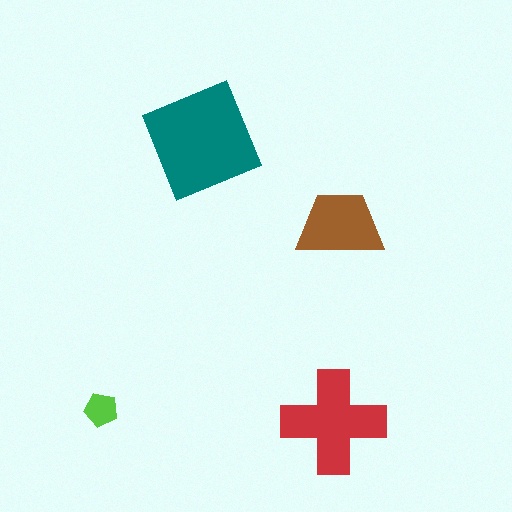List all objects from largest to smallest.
The teal diamond, the red cross, the brown trapezoid, the lime pentagon.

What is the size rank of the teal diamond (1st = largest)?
1st.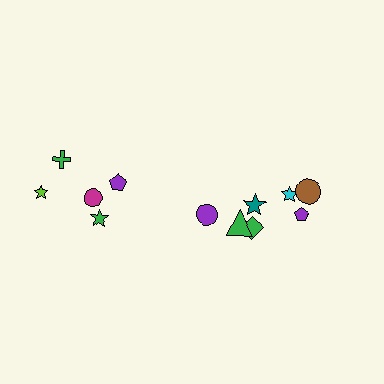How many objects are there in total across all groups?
There are 12 objects.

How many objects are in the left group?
There are 5 objects.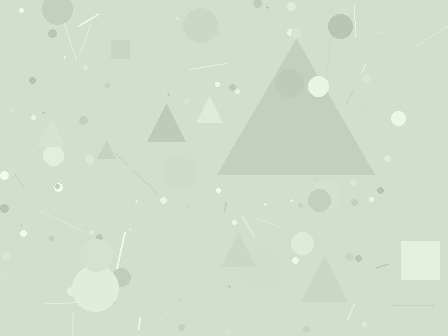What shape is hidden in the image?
A triangle is hidden in the image.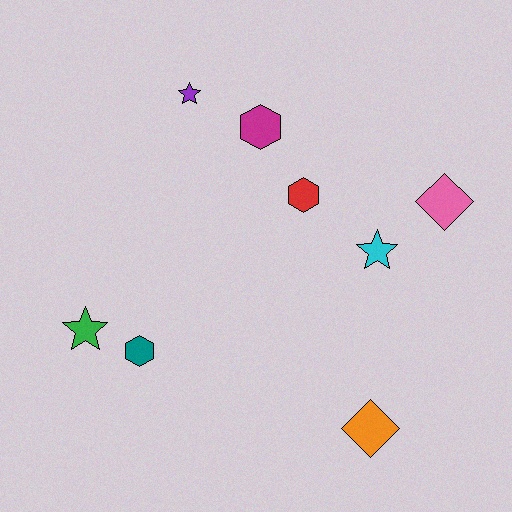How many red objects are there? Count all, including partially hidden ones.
There is 1 red object.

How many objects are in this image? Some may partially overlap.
There are 8 objects.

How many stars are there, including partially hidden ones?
There are 3 stars.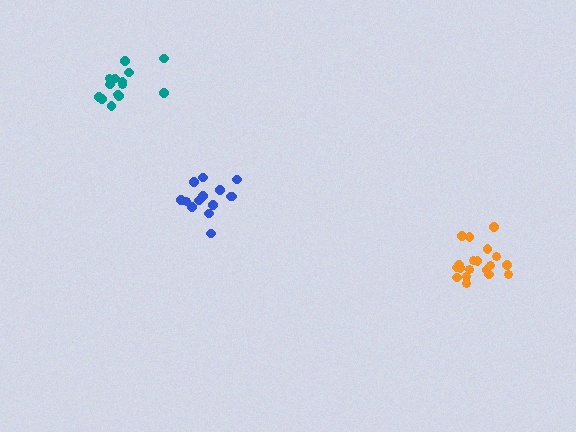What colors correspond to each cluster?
The clusters are colored: orange, blue, teal.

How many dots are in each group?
Group 1: 19 dots, Group 2: 14 dots, Group 3: 14 dots (47 total).